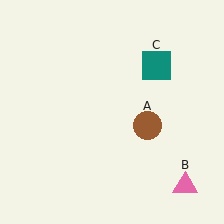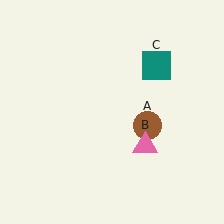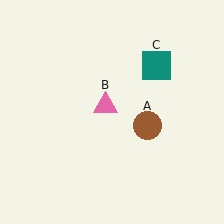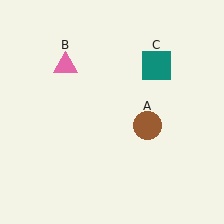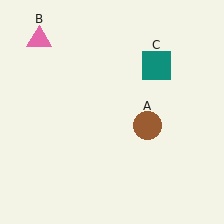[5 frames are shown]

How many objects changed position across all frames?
1 object changed position: pink triangle (object B).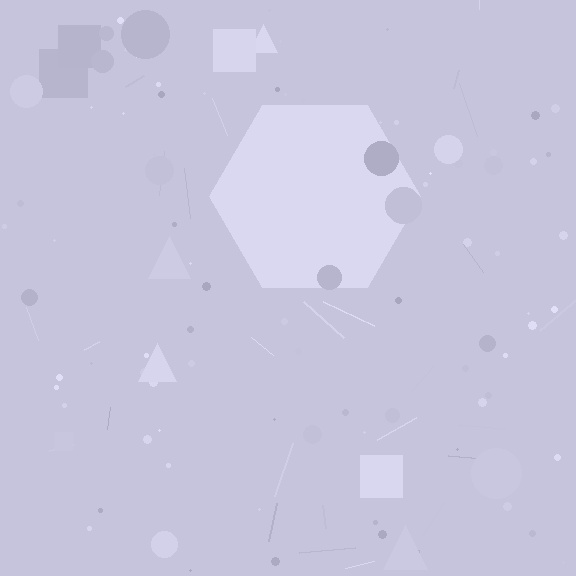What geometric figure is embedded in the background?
A hexagon is embedded in the background.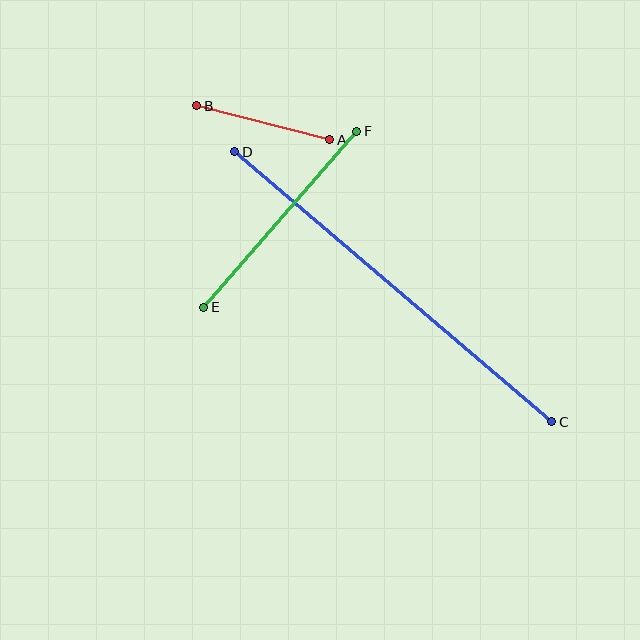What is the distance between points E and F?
The distance is approximately 233 pixels.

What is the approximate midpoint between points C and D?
The midpoint is at approximately (393, 287) pixels.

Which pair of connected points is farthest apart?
Points C and D are farthest apart.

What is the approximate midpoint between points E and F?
The midpoint is at approximately (280, 219) pixels.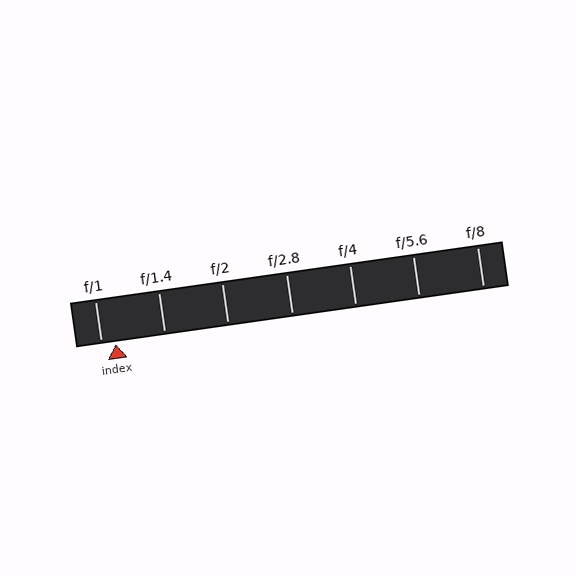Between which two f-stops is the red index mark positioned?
The index mark is between f/1 and f/1.4.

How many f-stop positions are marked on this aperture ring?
There are 7 f-stop positions marked.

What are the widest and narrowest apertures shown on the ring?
The widest aperture shown is f/1 and the narrowest is f/8.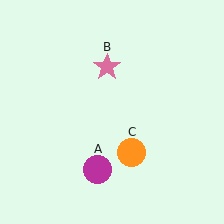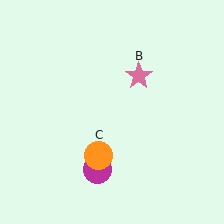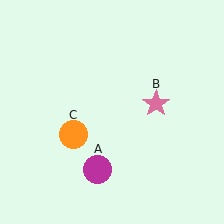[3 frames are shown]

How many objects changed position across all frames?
2 objects changed position: pink star (object B), orange circle (object C).